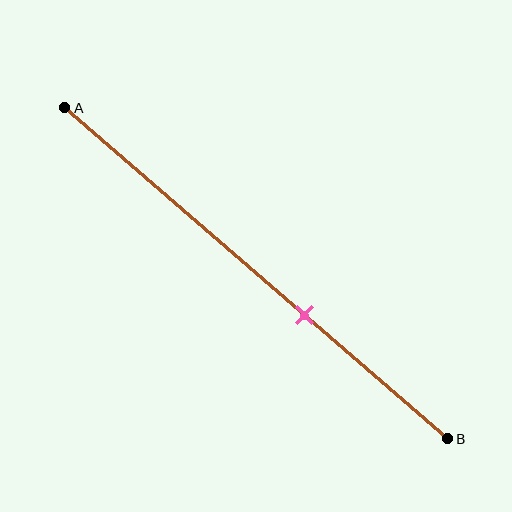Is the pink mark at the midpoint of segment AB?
No, the mark is at about 65% from A, not at the 50% midpoint.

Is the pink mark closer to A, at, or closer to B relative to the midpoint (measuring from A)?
The pink mark is closer to point B than the midpoint of segment AB.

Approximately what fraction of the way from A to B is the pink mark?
The pink mark is approximately 65% of the way from A to B.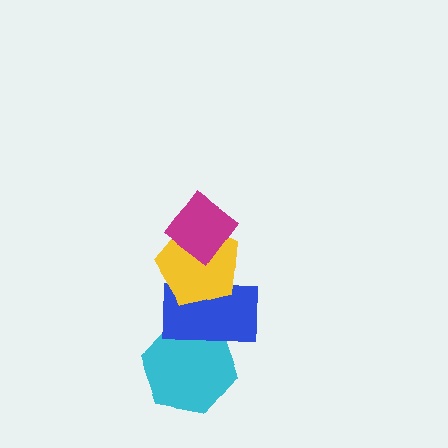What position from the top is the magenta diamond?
The magenta diamond is 1st from the top.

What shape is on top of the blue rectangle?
The yellow pentagon is on top of the blue rectangle.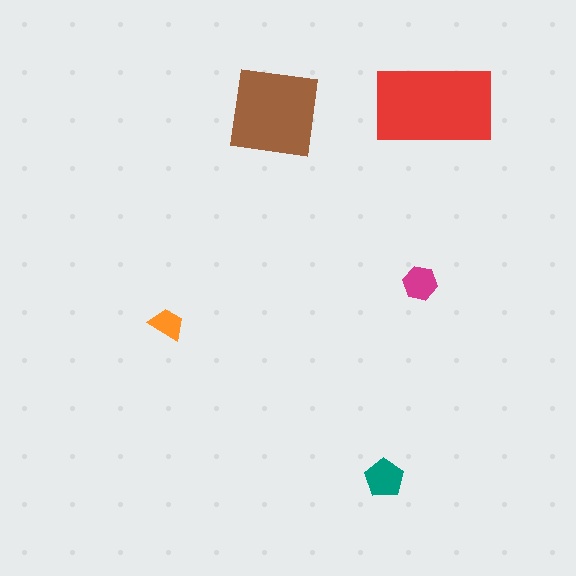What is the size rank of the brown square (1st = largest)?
2nd.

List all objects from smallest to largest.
The orange trapezoid, the magenta hexagon, the teal pentagon, the brown square, the red rectangle.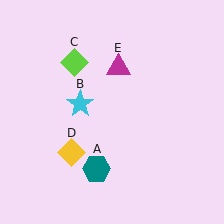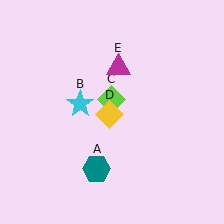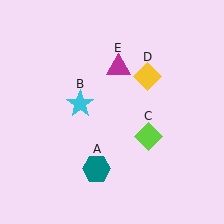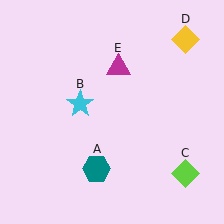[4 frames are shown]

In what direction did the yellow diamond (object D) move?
The yellow diamond (object D) moved up and to the right.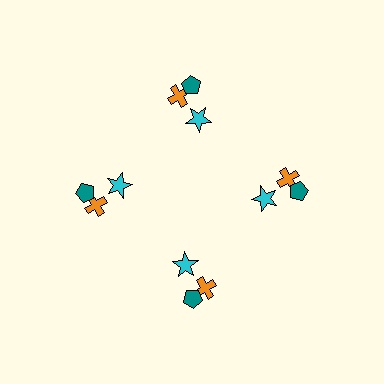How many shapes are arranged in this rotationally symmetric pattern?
There are 12 shapes, arranged in 4 groups of 3.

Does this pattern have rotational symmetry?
Yes, this pattern has 4-fold rotational symmetry. It looks the same after rotating 90 degrees around the center.